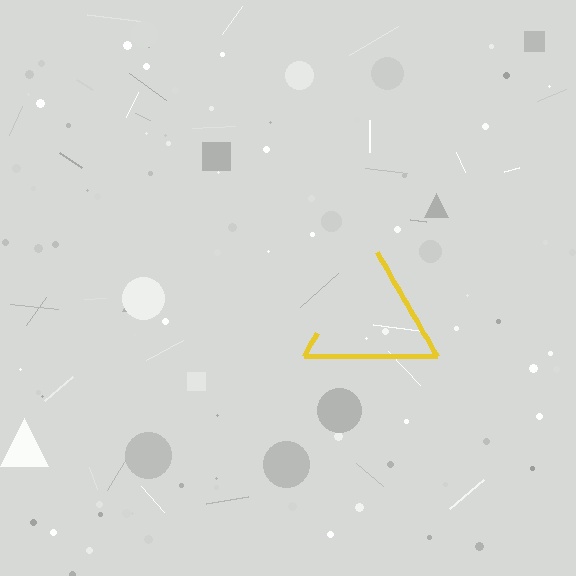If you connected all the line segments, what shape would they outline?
They would outline a triangle.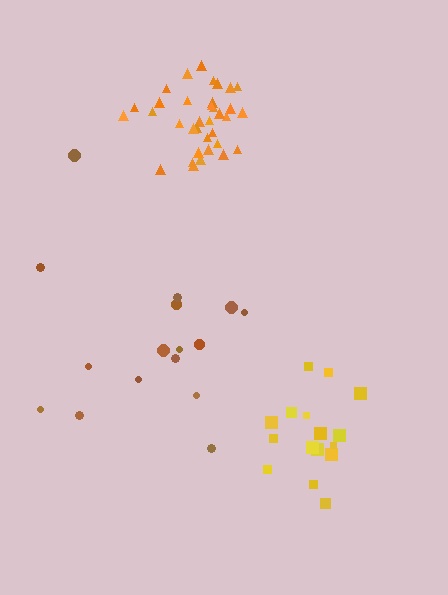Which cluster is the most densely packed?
Orange.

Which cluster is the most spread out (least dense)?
Brown.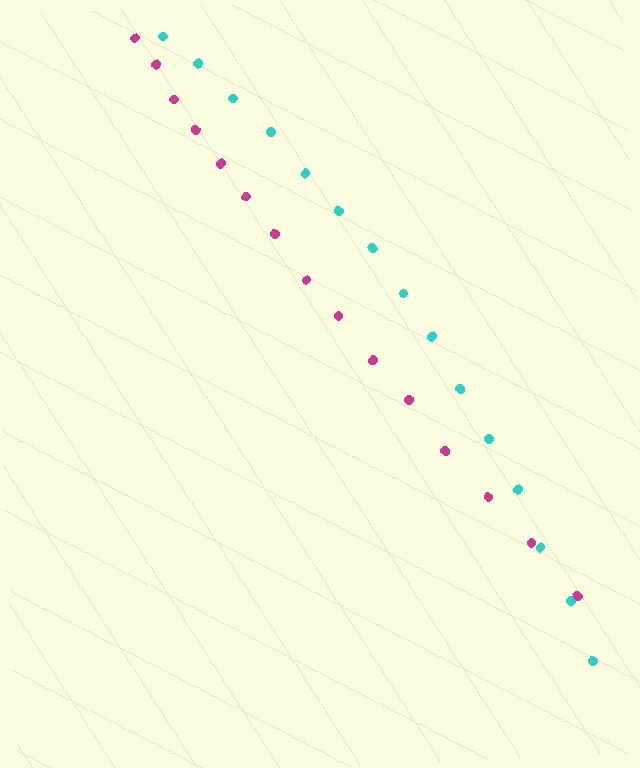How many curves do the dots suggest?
There are 2 distinct paths.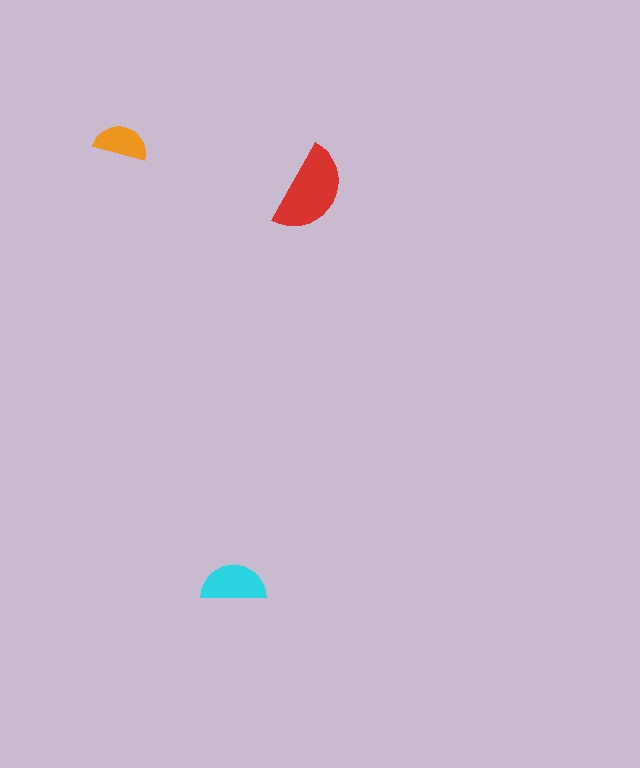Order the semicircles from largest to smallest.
the red one, the cyan one, the orange one.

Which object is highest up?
The orange semicircle is topmost.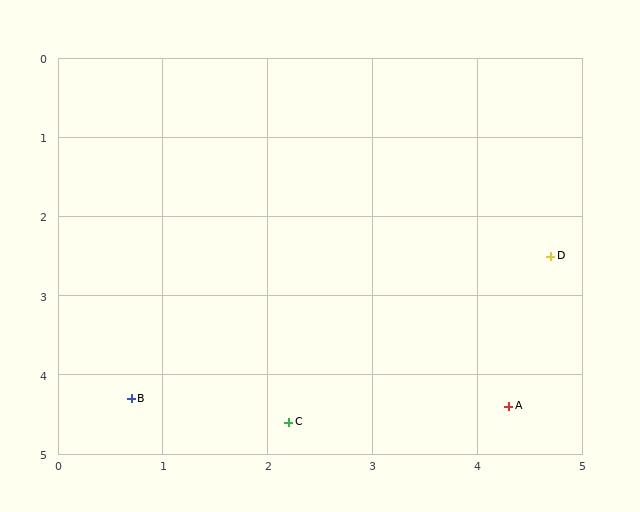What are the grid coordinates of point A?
Point A is at approximately (4.3, 4.4).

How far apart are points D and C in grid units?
Points D and C are about 3.3 grid units apart.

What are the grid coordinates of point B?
Point B is at approximately (0.7, 4.3).